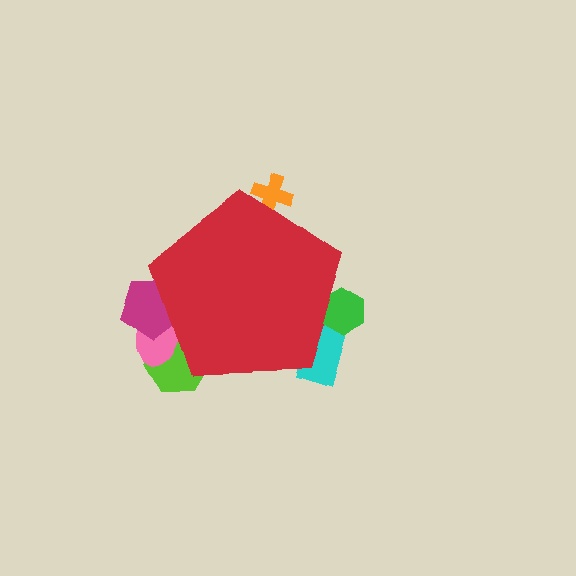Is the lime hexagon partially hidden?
Yes, the lime hexagon is partially hidden behind the red pentagon.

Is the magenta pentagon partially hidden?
Yes, the magenta pentagon is partially hidden behind the red pentagon.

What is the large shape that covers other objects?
A red pentagon.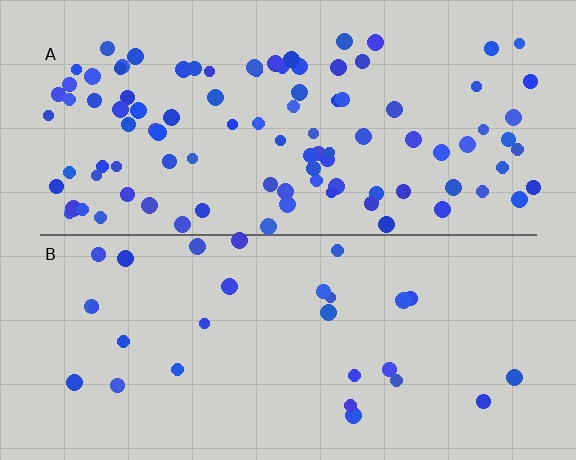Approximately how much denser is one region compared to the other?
Approximately 3.3× — region A over region B.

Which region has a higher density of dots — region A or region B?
A (the top).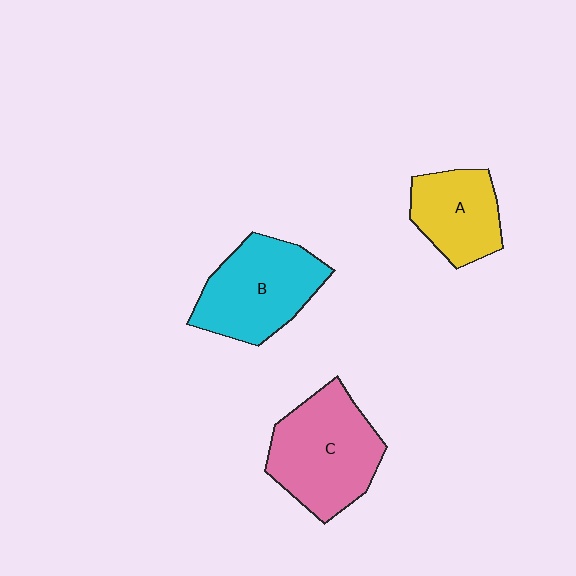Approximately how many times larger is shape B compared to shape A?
Approximately 1.4 times.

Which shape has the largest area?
Shape C (pink).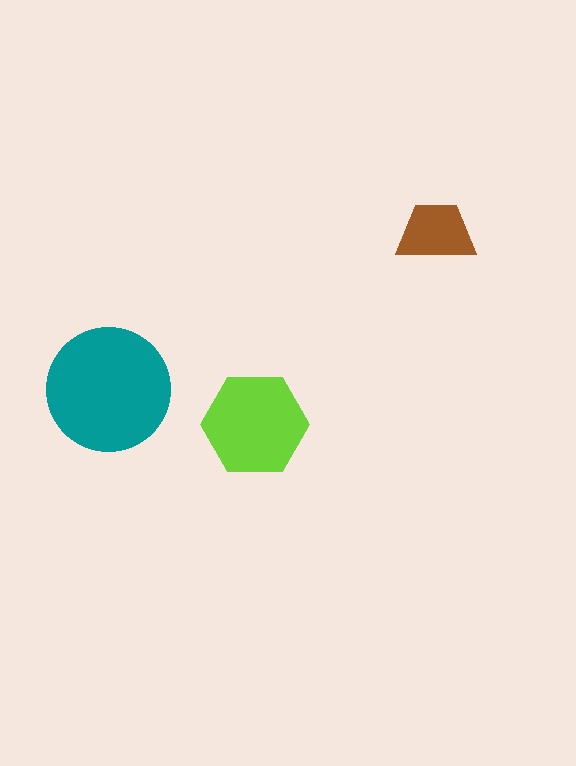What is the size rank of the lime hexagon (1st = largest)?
2nd.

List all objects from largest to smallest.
The teal circle, the lime hexagon, the brown trapezoid.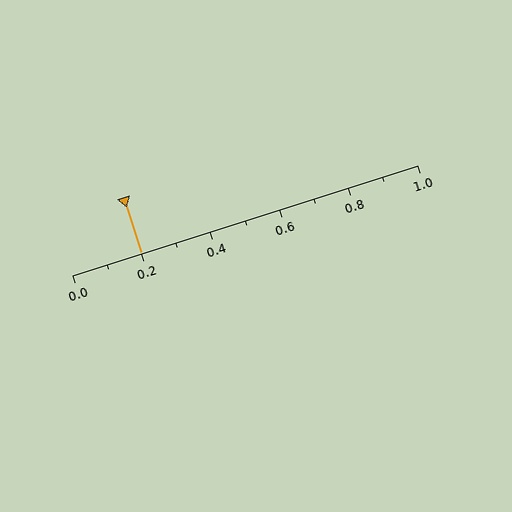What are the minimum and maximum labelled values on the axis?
The axis runs from 0.0 to 1.0.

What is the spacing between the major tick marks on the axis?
The major ticks are spaced 0.2 apart.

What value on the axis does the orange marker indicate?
The marker indicates approximately 0.2.